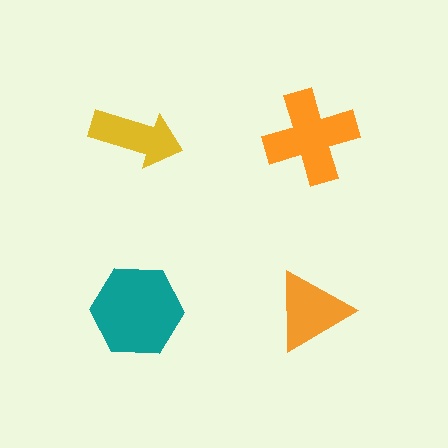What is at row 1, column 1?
A yellow arrow.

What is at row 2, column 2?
An orange triangle.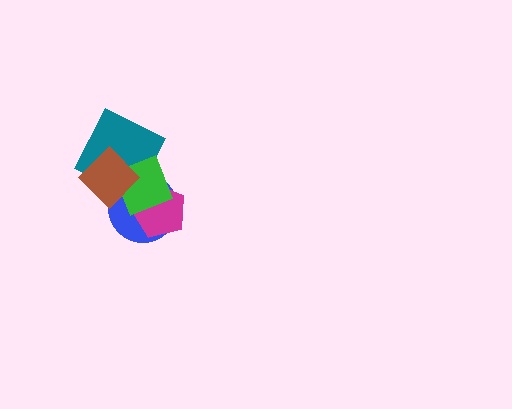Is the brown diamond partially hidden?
No, no other shape covers it.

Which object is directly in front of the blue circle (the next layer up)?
The magenta pentagon is directly in front of the blue circle.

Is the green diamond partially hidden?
Yes, it is partially covered by another shape.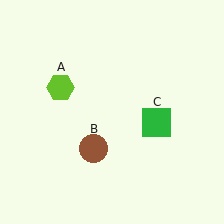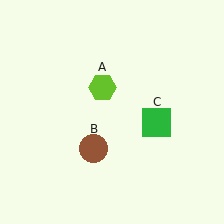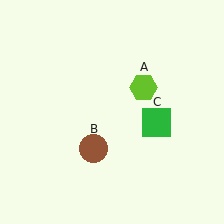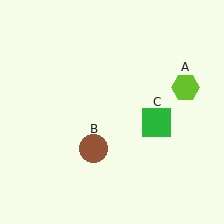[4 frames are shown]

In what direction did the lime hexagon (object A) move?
The lime hexagon (object A) moved right.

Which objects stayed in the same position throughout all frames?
Brown circle (object B) and green square (object C) remained stationary.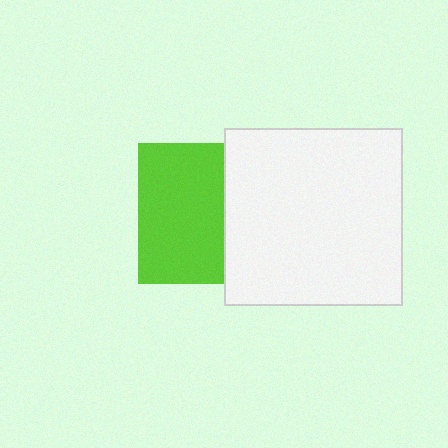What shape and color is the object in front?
The object in front is a white square.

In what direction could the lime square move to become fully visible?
The lime square could move left. That would shift it out from behind the white square entirely.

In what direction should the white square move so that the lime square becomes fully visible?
The white square should move right. That is the shortest direction to clear the overlap and leave the lime square fully visible.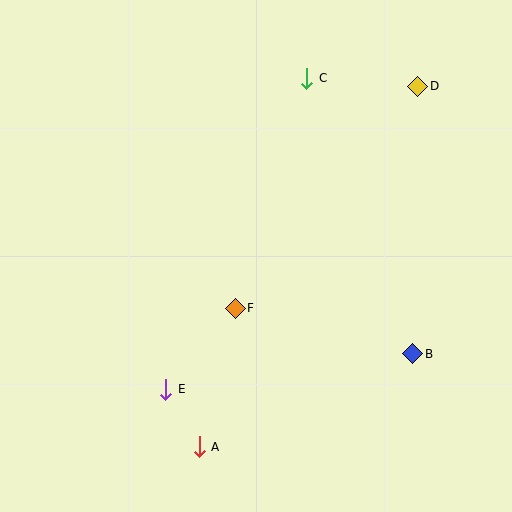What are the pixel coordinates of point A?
Point A is at (199, 447).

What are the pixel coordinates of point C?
Point C is at (307, 78).